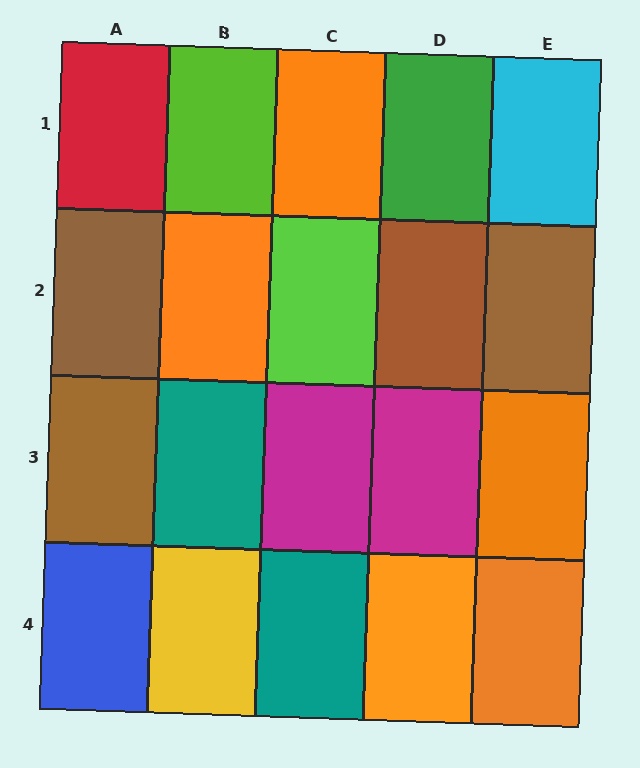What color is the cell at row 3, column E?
Orange.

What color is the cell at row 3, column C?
Magenta.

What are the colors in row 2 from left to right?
Brown, orange, lime, brown, brown.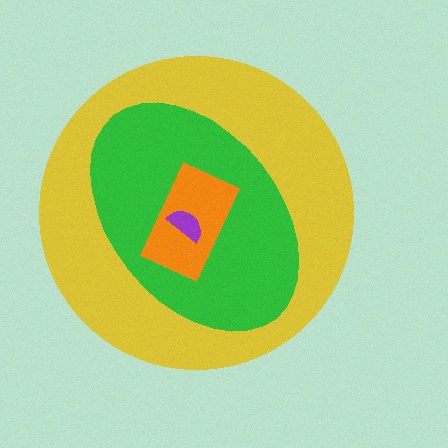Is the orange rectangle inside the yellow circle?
Yes.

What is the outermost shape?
The yellow circle.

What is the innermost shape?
The purple semicircle.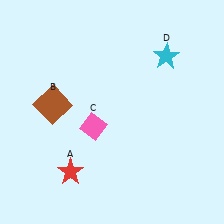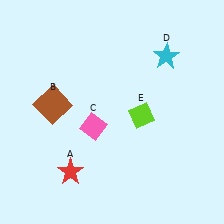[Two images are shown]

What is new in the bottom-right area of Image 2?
A lime diamond (E) was added in the bottom-right area of Image 2.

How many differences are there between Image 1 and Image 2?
There is 1 difference between the two images.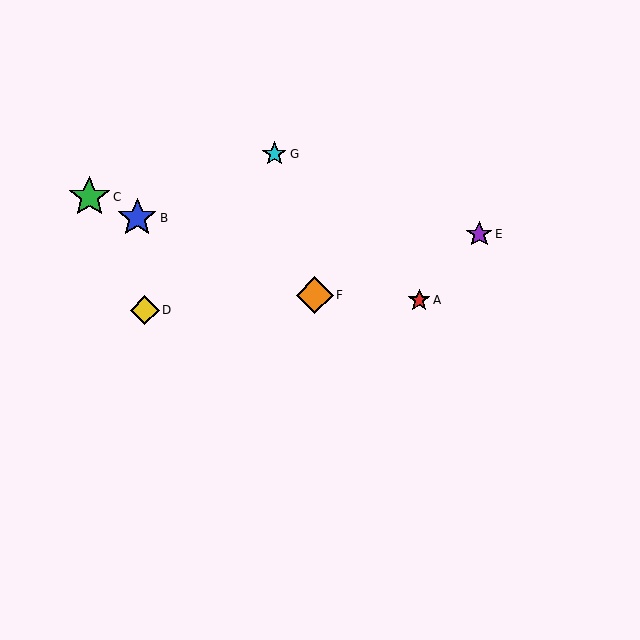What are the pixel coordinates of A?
Object A is at (419, 300).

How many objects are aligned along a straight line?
3 objects (B, C, F) are aligned along a straight line.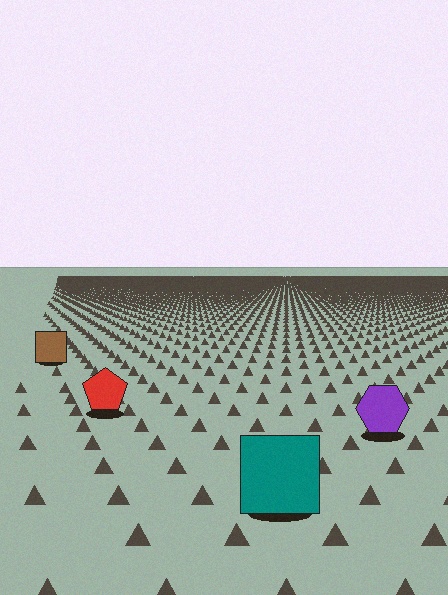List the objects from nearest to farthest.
From nearest to farthest: the teal square, the purple hexagon, the red pentagon, the brown square.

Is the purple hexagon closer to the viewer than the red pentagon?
Yes. The purple hexagon is closer — you can tell from the texture gradient: the ground texture is coarser near it.